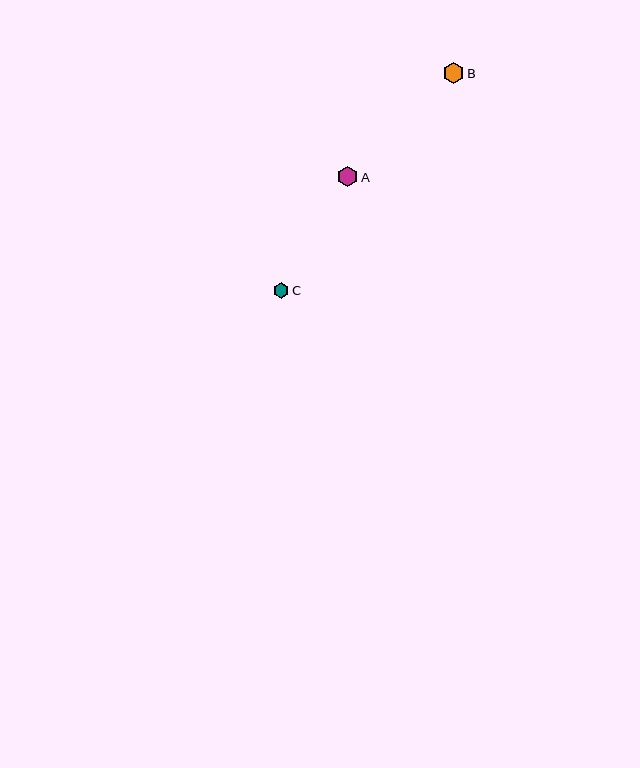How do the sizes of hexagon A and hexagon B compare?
Hexagon A and hexagon B are approximately the same size.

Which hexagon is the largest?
Hexagon A is the largest with a size of approximately 21 pixels.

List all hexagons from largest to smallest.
From largest to smallest: A, B, C.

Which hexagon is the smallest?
Hexagon C is the smallest with a size of approximately 16 pixels.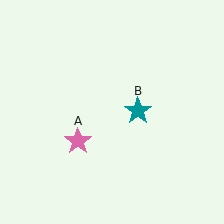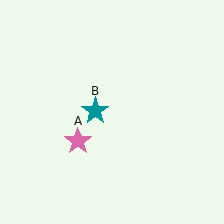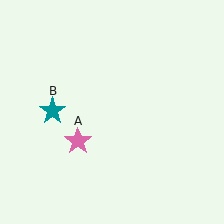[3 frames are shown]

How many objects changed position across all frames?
1 object changed position: teal star (object B).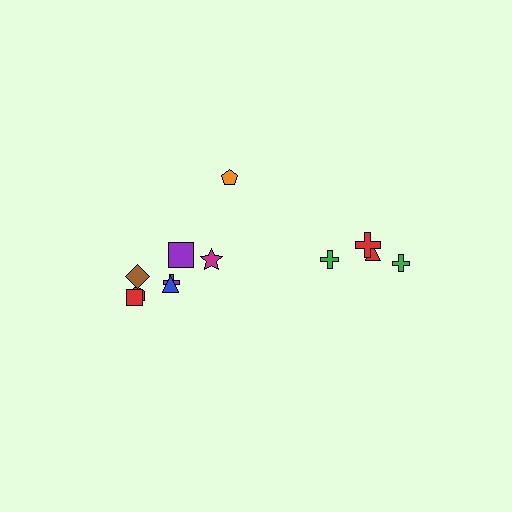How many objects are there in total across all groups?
There are 12 objects.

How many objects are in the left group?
There are 8 objects.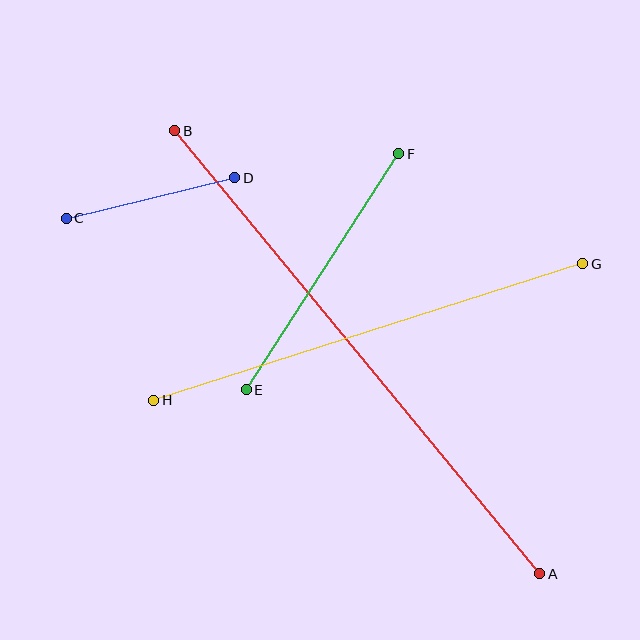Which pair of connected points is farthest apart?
Points A and B are farthest apart.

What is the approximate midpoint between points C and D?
The midpoint is at approximately (151, 198) pixels.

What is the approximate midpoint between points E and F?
The midpoint is at approximately (322, 272) pixels.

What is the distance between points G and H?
The distance is approximately 450 pixels.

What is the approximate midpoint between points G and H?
The midpoint is at approximately (368, 332) pixels.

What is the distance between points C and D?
The distance is approximately 173 pixels.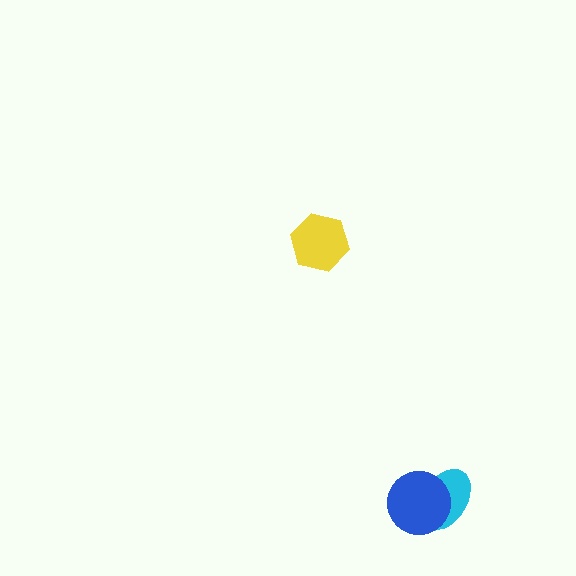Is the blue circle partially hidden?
No, no other shape covers it.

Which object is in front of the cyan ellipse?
The blue circle is in front of the cyan ellipse.